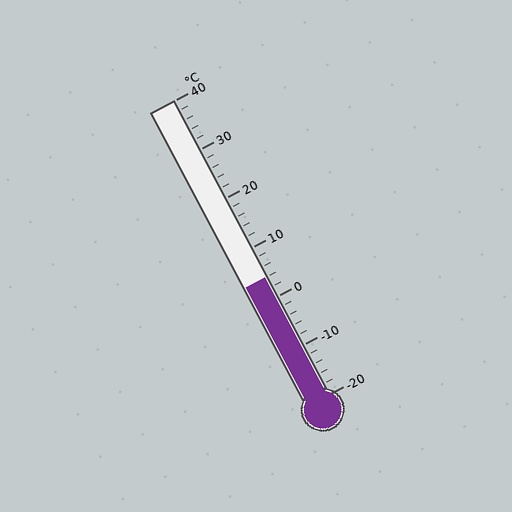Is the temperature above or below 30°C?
The temperature is below 30°C.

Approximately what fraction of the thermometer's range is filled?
The thermometer is filled to approximately 40% of its range.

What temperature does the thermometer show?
The thermometer shows approximately 4°C.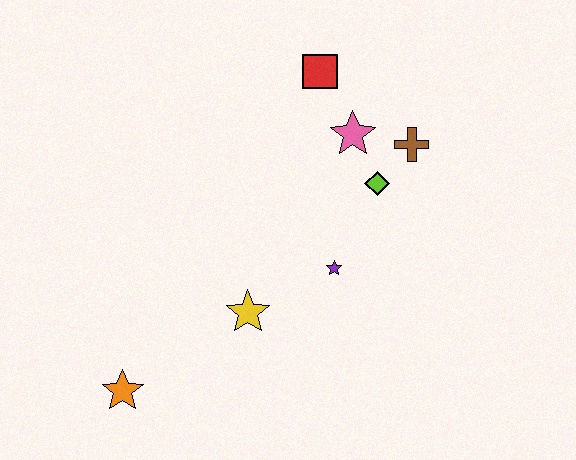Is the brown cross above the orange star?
Yes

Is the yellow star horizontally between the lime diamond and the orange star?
Yes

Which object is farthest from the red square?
The orange star is farthest from the red square.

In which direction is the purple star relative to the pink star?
The purple star is below the pink star.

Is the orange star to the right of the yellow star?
No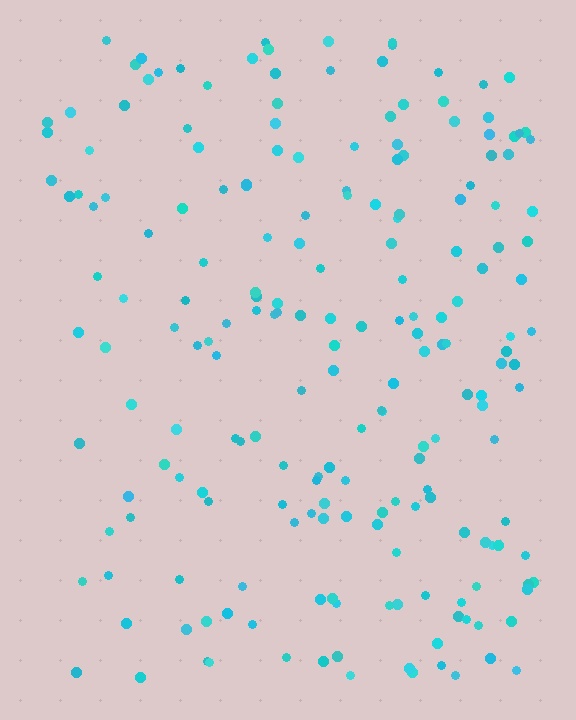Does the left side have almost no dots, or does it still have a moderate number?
Still a moderate number, just noticeably fewer than the right.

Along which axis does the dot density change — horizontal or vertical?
Horizontal.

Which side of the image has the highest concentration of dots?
The right.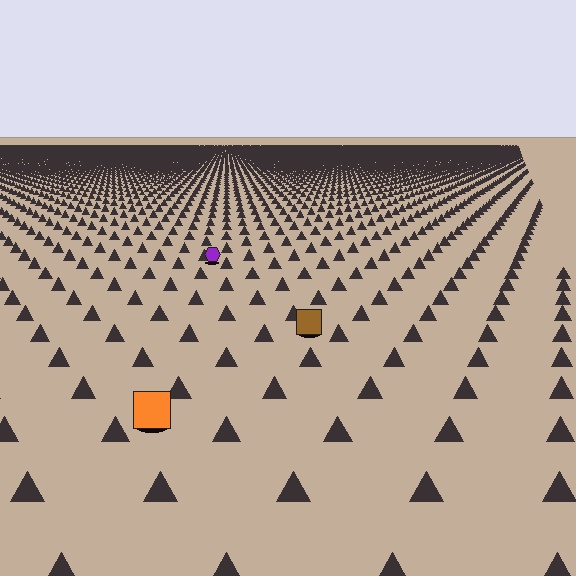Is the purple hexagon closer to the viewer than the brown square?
No. The brown square is closer — you can tell from the texture gradient: the ground texture is coarser near it.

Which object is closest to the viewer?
The orange square is closest. The texture marks near it are larger and more spread out.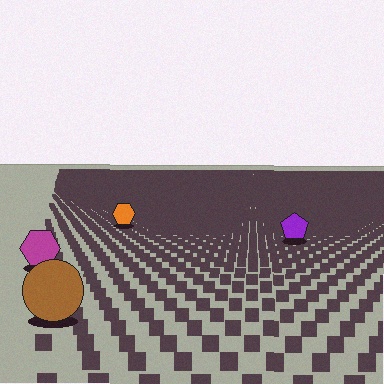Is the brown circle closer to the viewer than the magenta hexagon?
Yes. The brown circle is closer — you can tell from the texture gradient: the ground texture is coarser near it.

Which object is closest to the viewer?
The brown circle is closest. The texture marks near it are larger and more spread out.